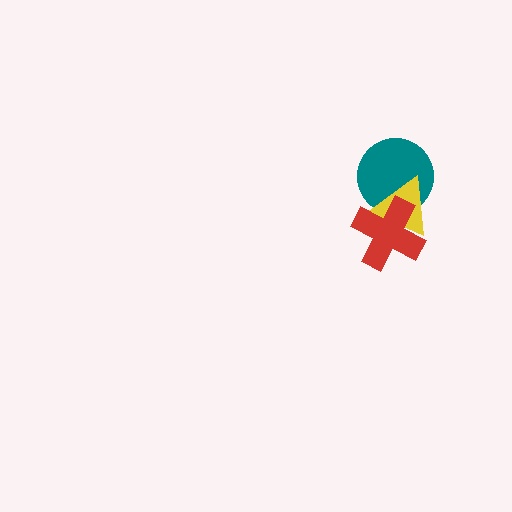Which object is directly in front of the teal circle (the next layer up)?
The yellow triangle is directly in front of the teal circle.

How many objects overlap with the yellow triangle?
2 objects overlap with the yellow triangle.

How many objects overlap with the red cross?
2 objects overlap with the red cross.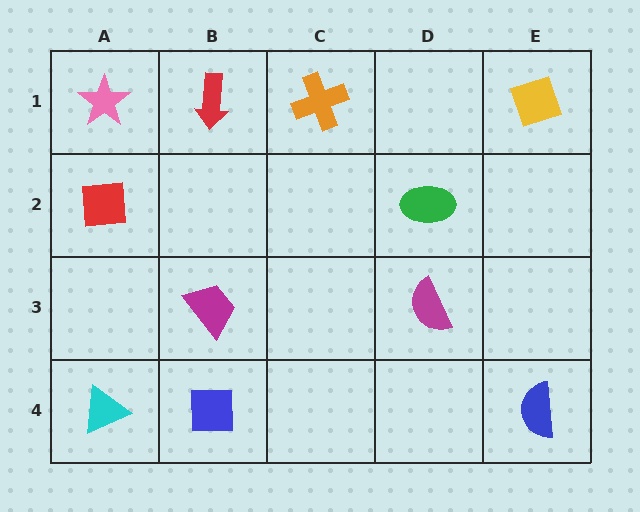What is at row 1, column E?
A yellow diamond.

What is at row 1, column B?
A red arrow.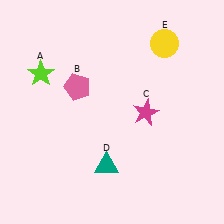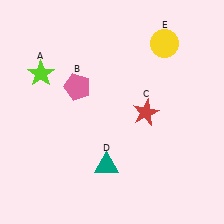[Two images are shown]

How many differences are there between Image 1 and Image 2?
There is 1 difference between the two images.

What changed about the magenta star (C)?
In Image 1, C is magenta. In Image 2, it changed to red.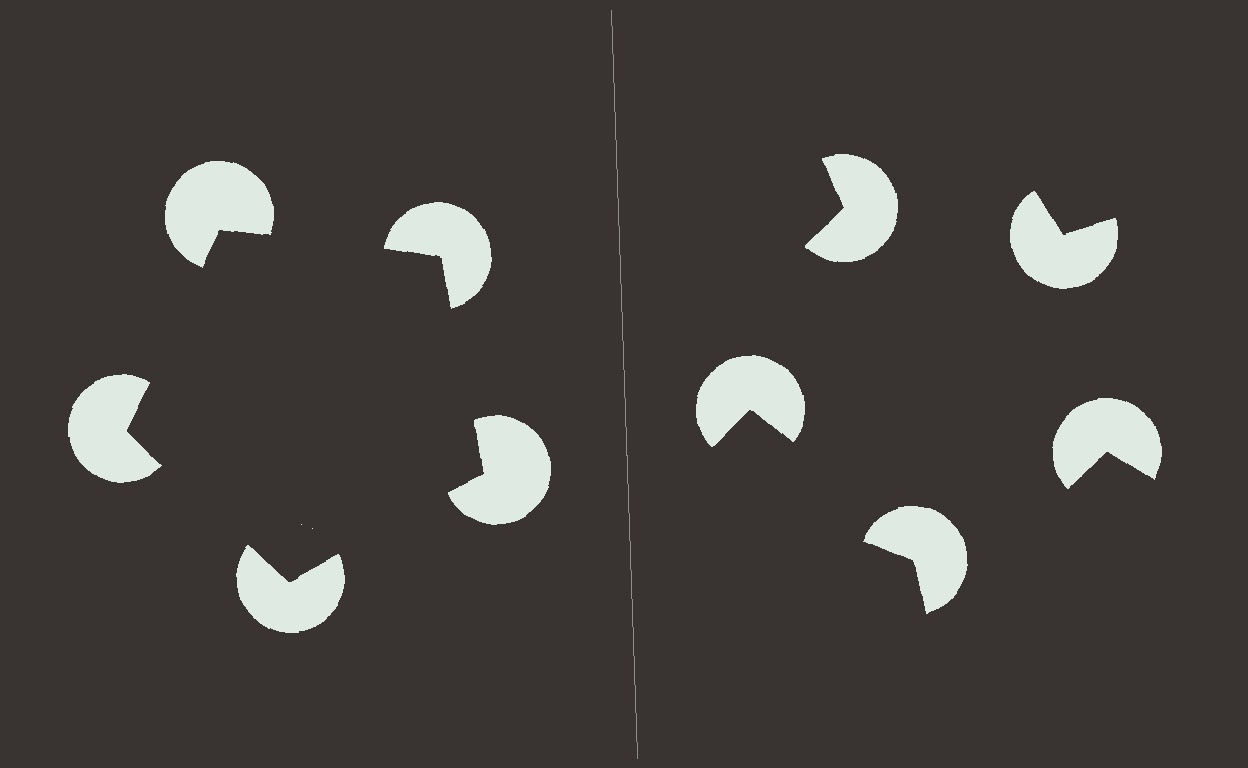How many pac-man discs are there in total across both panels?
10 — 5 on each side.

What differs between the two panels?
The pac-man discs are positioned identically on both sides; only the wedge orientations differ. On the left they align to a pentagon; on the right they are misaligned.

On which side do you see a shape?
An illusory pentagon appears on the left side. On the right side the wedge cuts are rotated, so no coherent shape forms.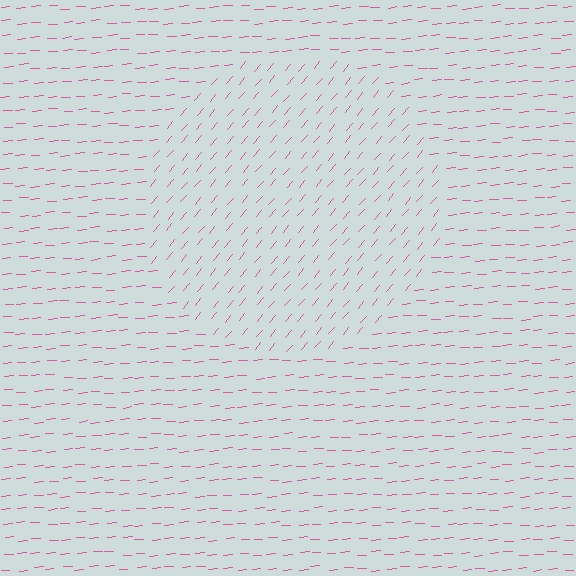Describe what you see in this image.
The image is filled with small pink line segments. A circle region in the image has lines oriented differently from the surrounding lines, creating a visible texture boundary.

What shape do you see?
I see a circle.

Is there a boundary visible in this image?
Yes, there is a texture boundary formed by a change in line orientation.